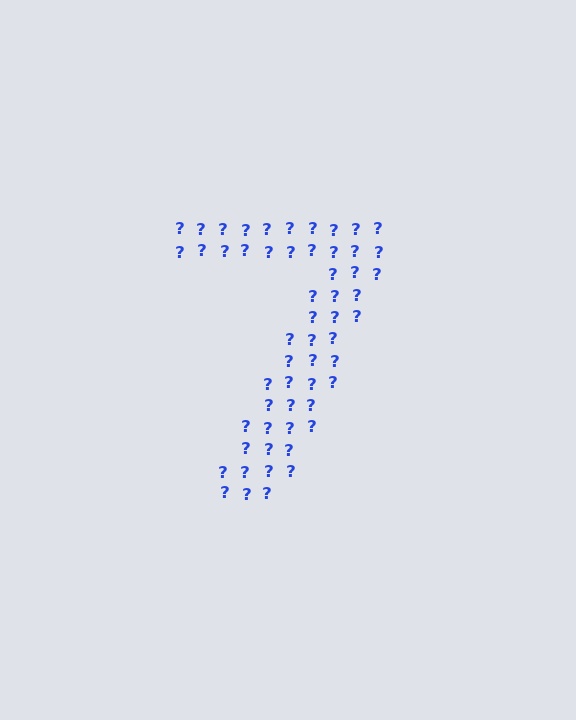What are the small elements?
The small elements are question marks.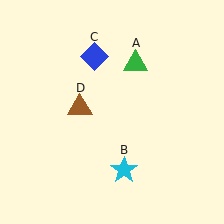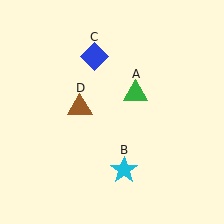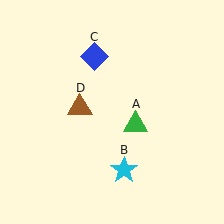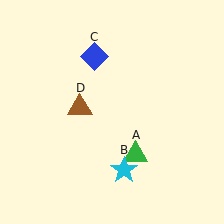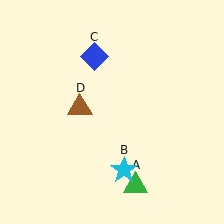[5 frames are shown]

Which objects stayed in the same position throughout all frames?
Cyan star (object B) and blue diamond (object C) and brown triangle (object D) remained stationary.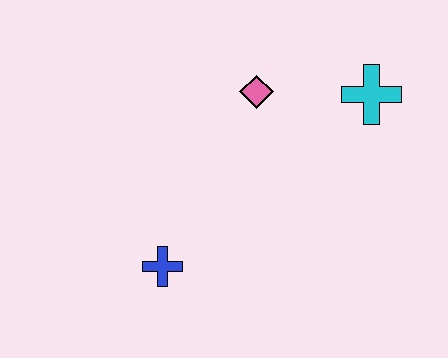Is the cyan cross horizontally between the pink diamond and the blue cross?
No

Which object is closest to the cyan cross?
The pink diamond is closest to the cyan cross.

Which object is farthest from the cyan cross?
The blue cross is farthest from the cyan cross.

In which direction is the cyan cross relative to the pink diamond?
The cyan cross is to the right of the pink diamond.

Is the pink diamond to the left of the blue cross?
No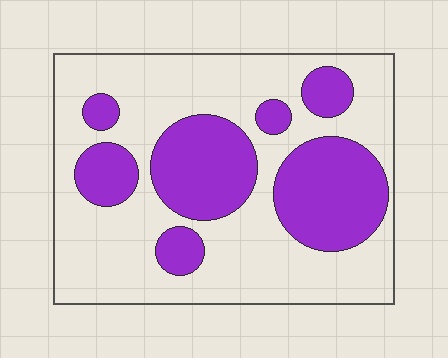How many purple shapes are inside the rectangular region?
7.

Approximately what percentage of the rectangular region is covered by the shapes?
Approximately 35%.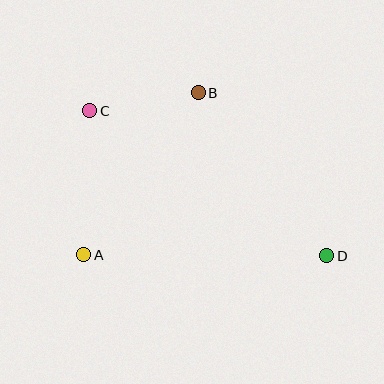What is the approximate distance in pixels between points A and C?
The distance between A and C is approximately 144 pixels.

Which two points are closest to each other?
Points B and C are closest to each other.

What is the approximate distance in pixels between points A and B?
The distance between A and B is approximately 199 pixels.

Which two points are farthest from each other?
Points C and D are farthest from each other.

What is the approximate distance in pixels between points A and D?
The distance between A and D is approximately 243 pixels.